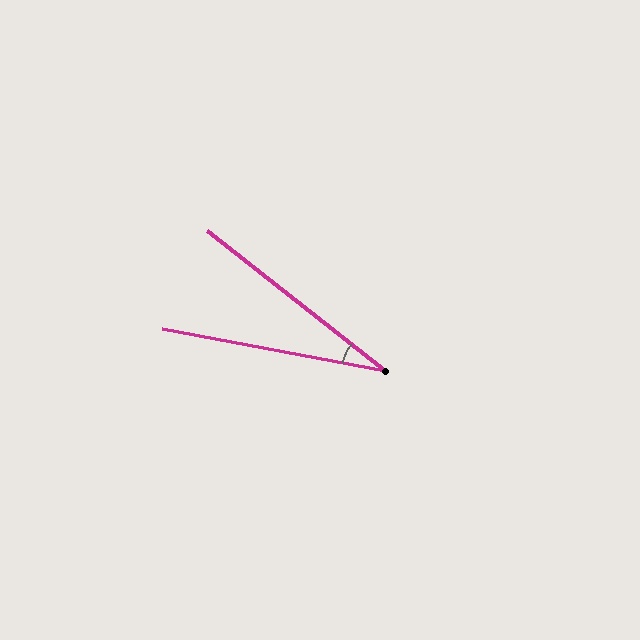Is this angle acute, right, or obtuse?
It is acute.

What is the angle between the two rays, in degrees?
Approximately 28 degrees.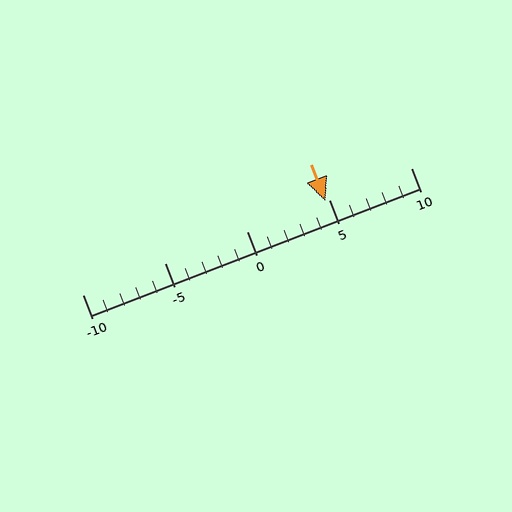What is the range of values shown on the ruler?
The ruler shows values from -10 to 10.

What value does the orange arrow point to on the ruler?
The orange arrow points to approximately 5.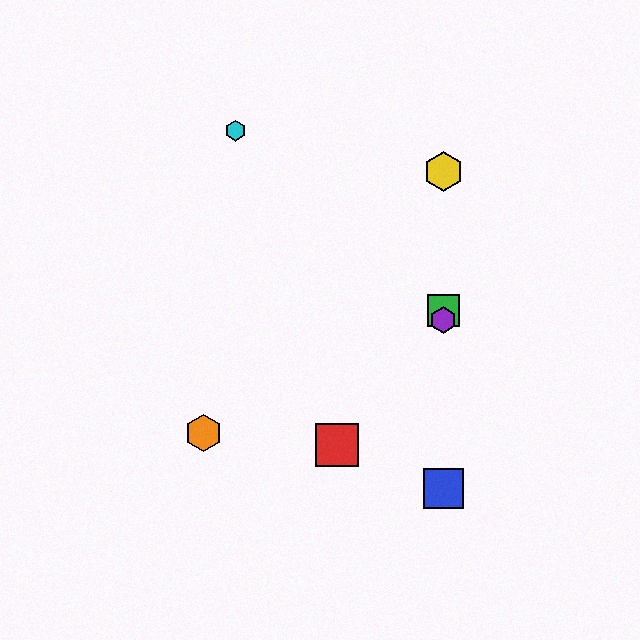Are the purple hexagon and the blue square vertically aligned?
Yes, both are at x≈443.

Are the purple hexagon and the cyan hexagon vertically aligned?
No, the purple hexagon is at x≈443 and the cyan hexagon is at x≈235.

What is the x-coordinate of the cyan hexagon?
The cyan hexagon is at x≈235.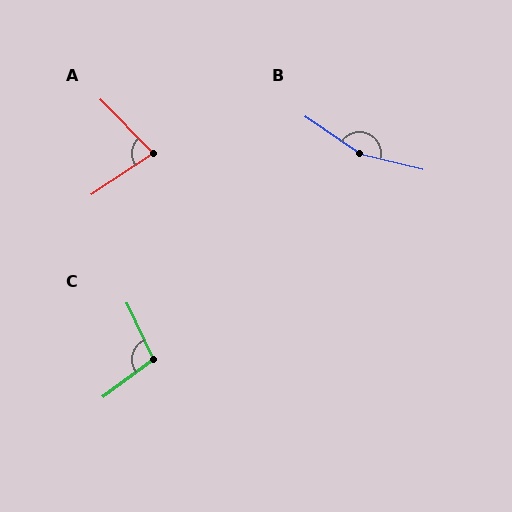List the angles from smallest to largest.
A (79°), C (102°), B (159°).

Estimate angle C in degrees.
Approximately 102 degrees.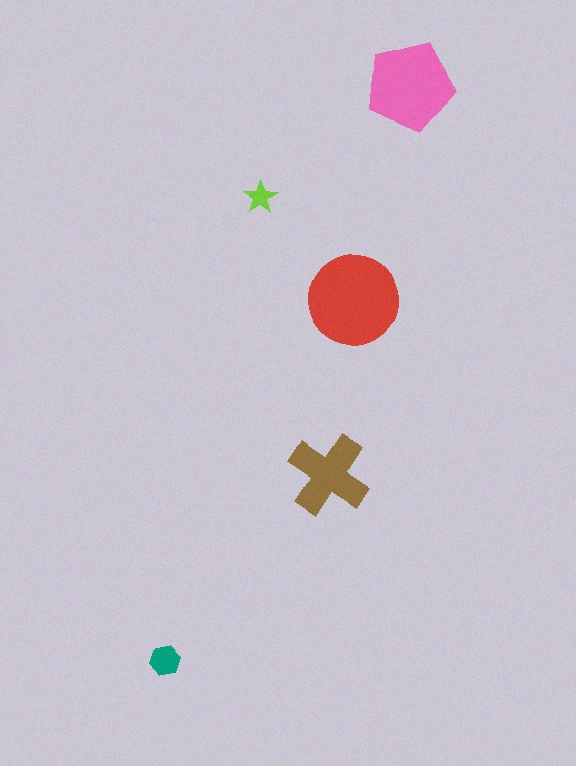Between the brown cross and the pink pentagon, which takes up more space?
The pink pentagon.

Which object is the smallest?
The lime star.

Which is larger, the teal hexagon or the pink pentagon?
The pink pentagon.